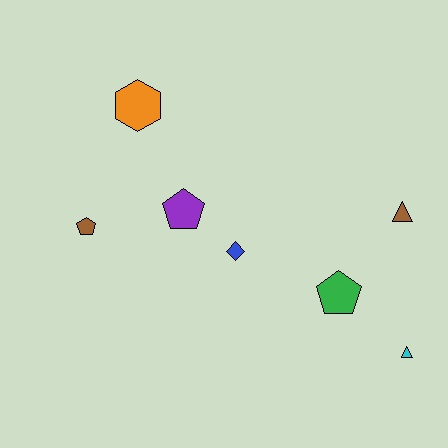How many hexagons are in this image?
There is 1 hexagon.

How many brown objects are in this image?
There are 2 brown objects.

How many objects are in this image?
There are 7 objects.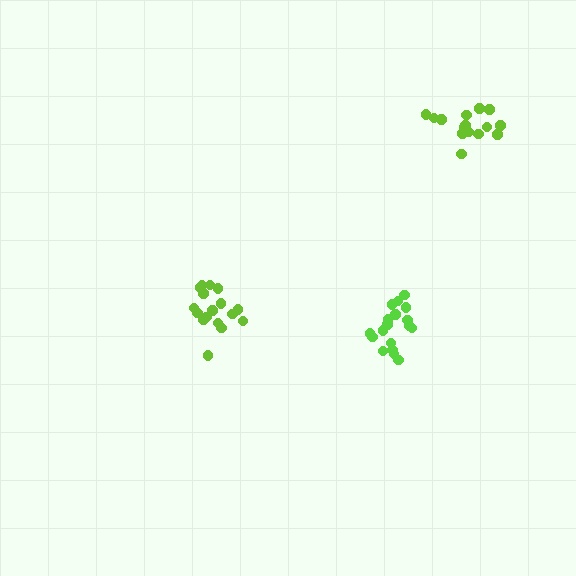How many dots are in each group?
Group 1: 17 dots, Group 2: 18 dots, Group 3: 15 dots (50 total).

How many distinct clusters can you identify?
There are 3 distinct clusters.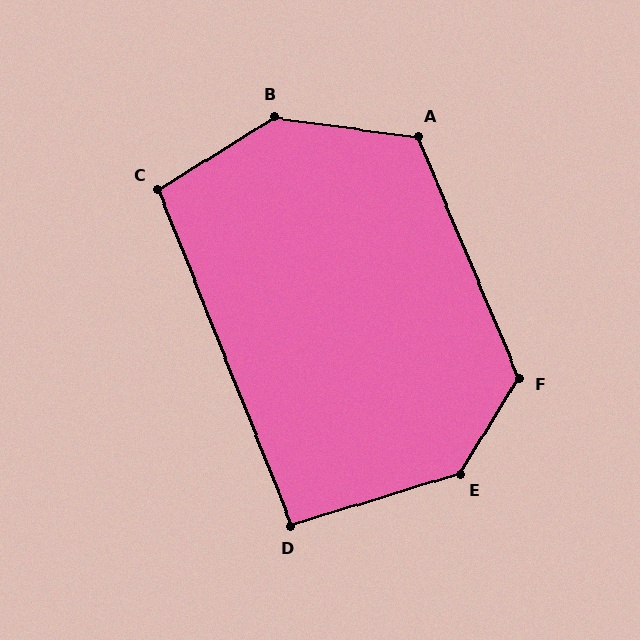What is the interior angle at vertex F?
Approximately 125 degrees (obtuse).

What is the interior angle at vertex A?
Approximately 121 degrees (obtuse).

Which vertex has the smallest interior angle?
D, at approximately 94 degrees.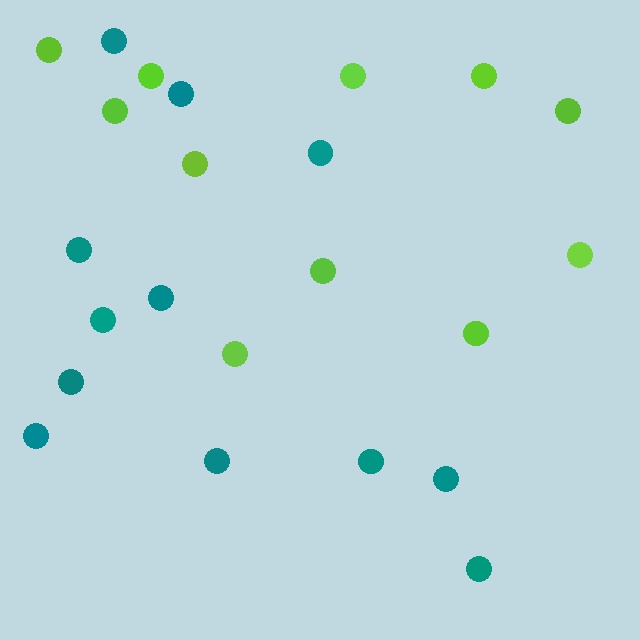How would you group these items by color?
There are 2 groups: one group of teal circles (12) and one group of lime circles (11).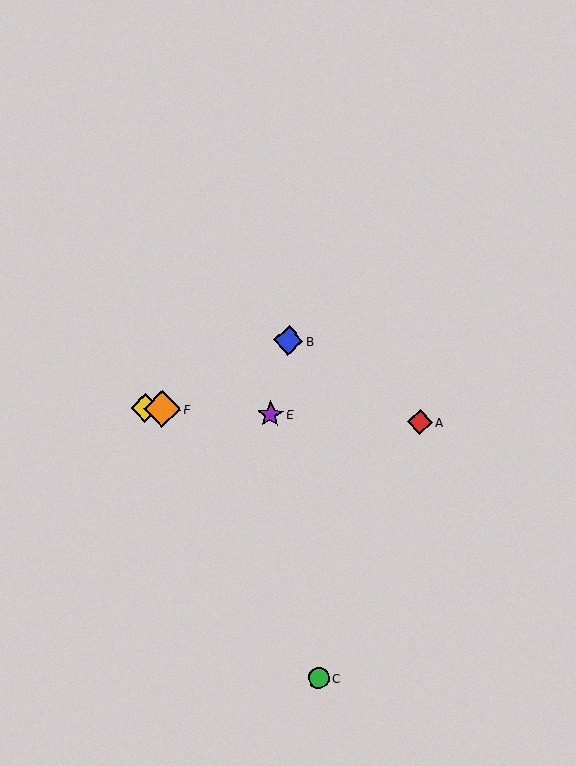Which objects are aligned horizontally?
Objects A, D, E, F are aligned horizontally.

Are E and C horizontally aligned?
No, E is at y≈414 and C is at y≈678.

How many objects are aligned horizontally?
4 objects (A, D, E, F) are aligned horizontally.